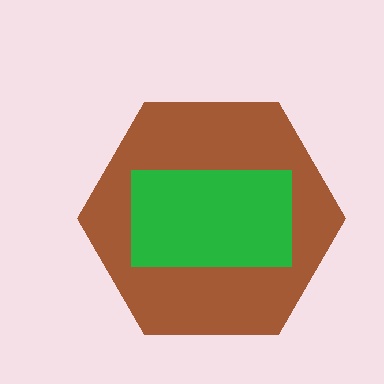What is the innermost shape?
The green rectangle.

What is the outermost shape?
The brown hexagon.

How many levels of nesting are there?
2.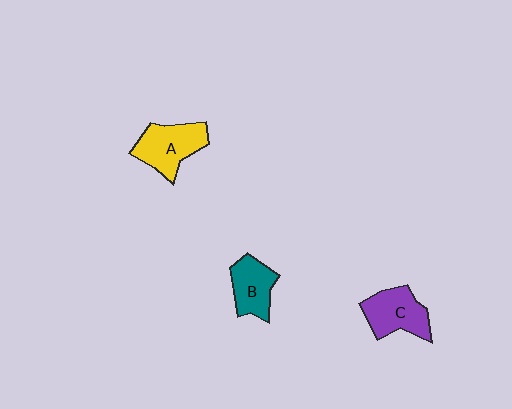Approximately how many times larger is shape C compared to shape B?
Approximately 1.2 times.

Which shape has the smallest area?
Shape B (teal).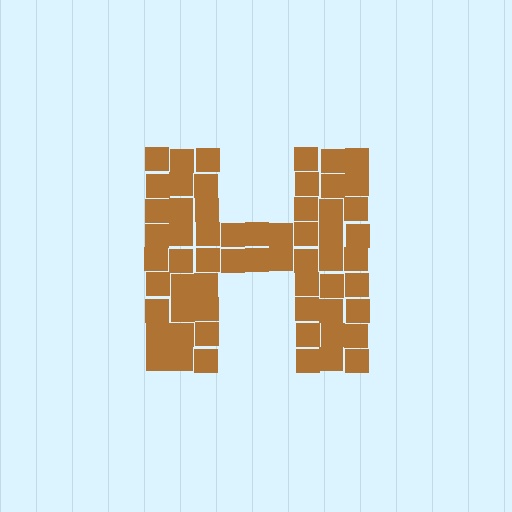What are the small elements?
The small elements are squares.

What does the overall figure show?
The overall figure shows the letter H.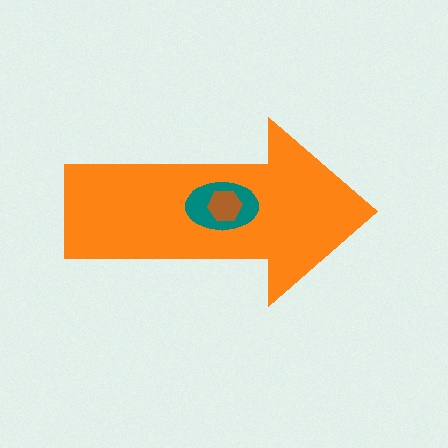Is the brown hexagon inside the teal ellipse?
Yes.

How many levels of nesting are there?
3.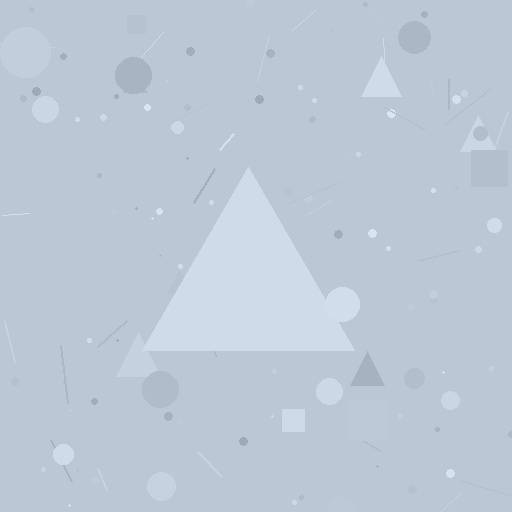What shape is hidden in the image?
A triangle is hidden in the image.